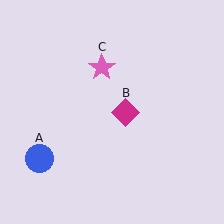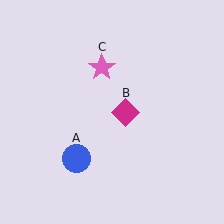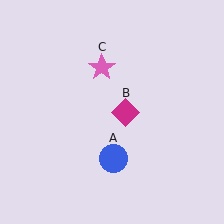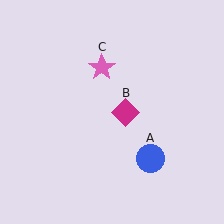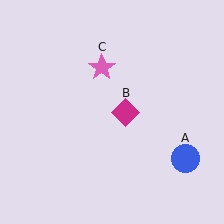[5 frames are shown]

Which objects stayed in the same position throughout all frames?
Magenta diamond (object B) and pink star (object C) remained stationary.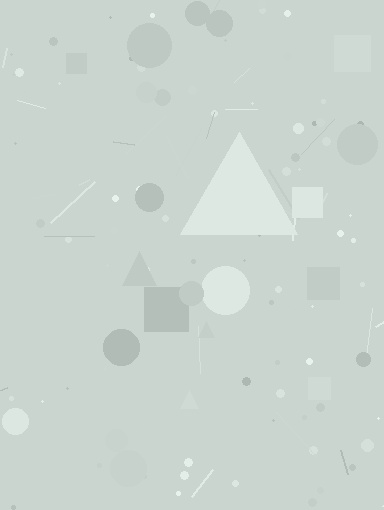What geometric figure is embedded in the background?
A triangle is embedded in the background.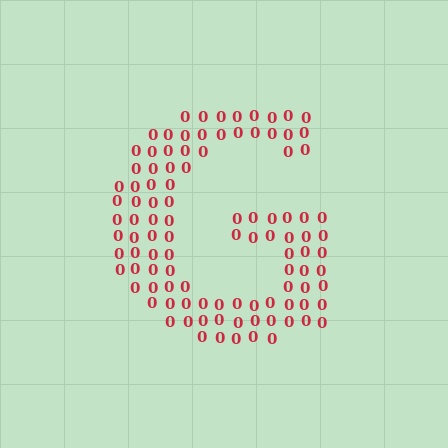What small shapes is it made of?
It is made of small digit 0's.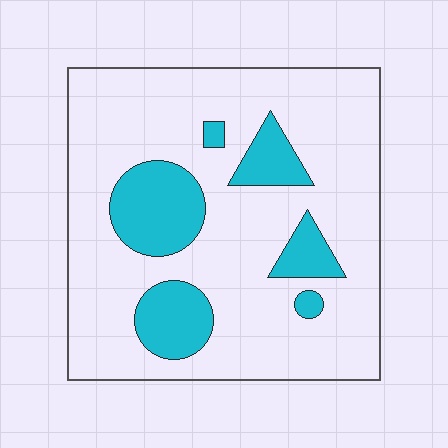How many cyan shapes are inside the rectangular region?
6.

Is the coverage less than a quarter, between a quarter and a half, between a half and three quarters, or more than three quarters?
Less than a quarter.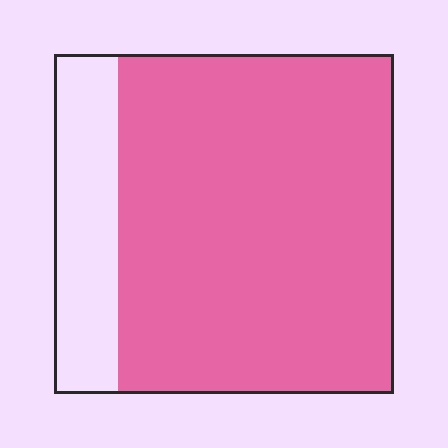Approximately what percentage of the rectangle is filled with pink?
Approximately 80%.